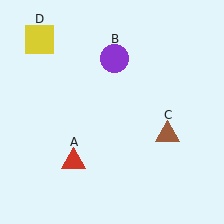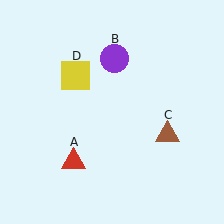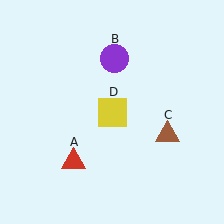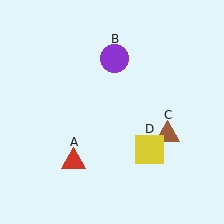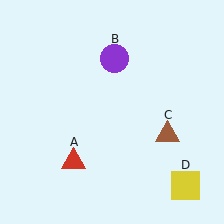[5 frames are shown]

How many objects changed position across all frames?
1 object changed position: yellow square (object D).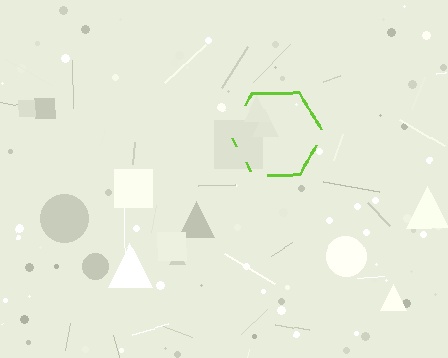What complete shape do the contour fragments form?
The contour fragments form a hexagon.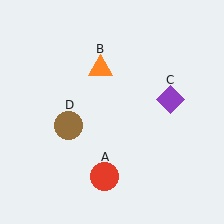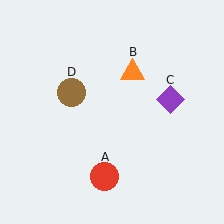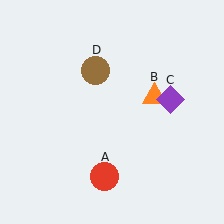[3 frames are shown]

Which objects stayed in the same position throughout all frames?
Red circle (object A) and purple diamond (object C) remained stationary.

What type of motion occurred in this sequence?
The orange triangle (object B), brown circle (object D) rotated clockwise around the center of the scene.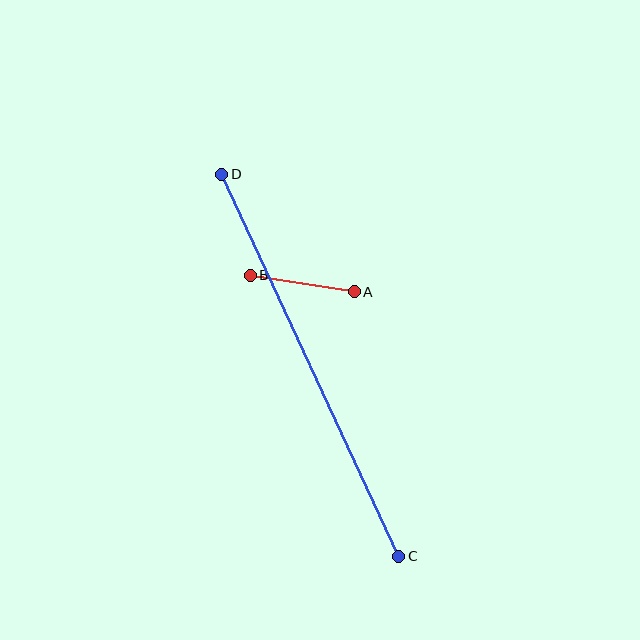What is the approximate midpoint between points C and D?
The midpoint is at approximately (310, 365) pixels.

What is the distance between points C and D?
The distance is approximately 421 pixels.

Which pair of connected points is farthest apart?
Points C and D are farthest apart.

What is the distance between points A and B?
The distance is approximately 105 pixels.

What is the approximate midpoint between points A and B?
The midpoint is at approximately (302, 284) pixels.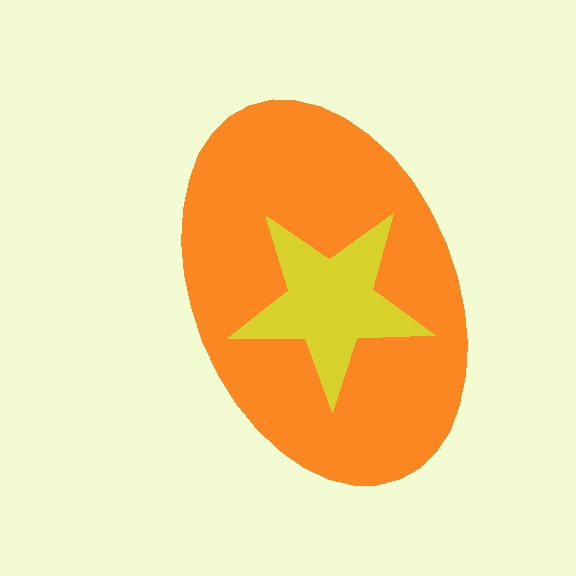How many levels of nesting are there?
2.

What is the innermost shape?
The yellow star.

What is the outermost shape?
The orange ellipse.